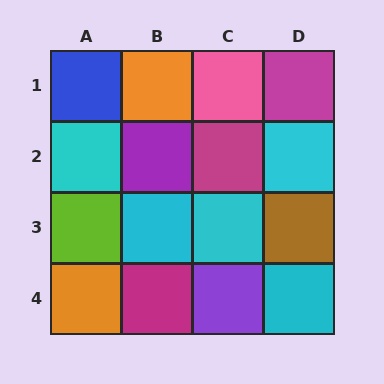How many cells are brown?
1 cell is brown.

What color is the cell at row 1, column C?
Pink.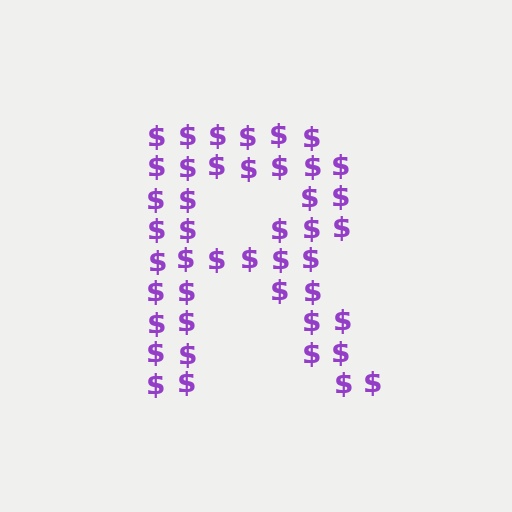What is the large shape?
The large shape is the letter R.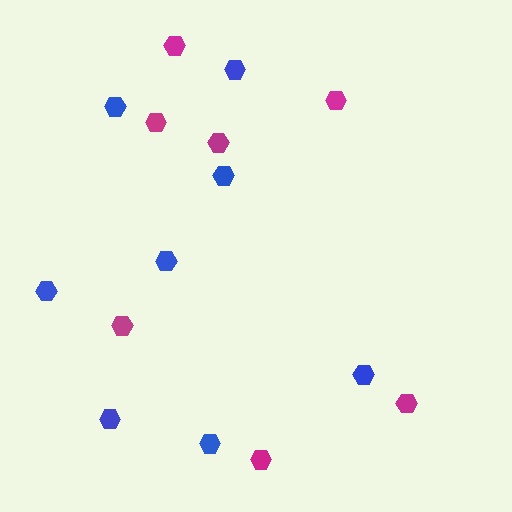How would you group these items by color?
There are 2 groups: one group of magenta hexagons (7) and one group of blue hexagons (8).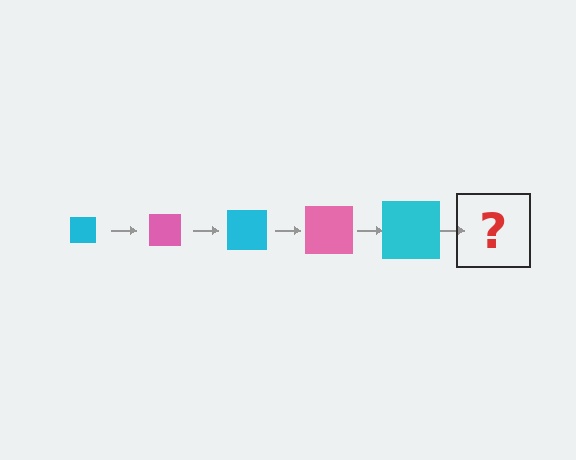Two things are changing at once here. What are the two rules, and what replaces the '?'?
The two rules are that the square grows larger each step and the color cycles through cyan and pink. The '?' should be a pink square, larger than the previous one.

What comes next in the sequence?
The next element should be a pink square, larger than the previous one.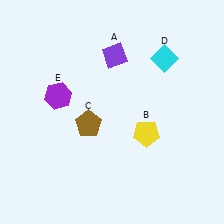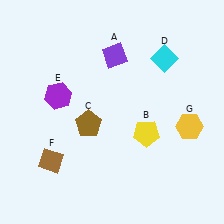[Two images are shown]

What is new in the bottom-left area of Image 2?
A brown diamond (F) was added in the bottom-left area of Image 2.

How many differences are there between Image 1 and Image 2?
There are 2 differences between the two images.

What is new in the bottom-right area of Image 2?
A yellow hexagon (G) was added in the bottom-right area of Image 2.